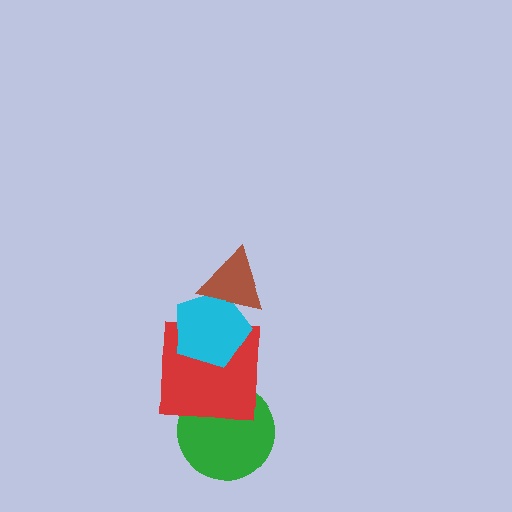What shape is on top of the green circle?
The red square is on top of the green circle.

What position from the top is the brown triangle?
The brown triangle is 1st from the top.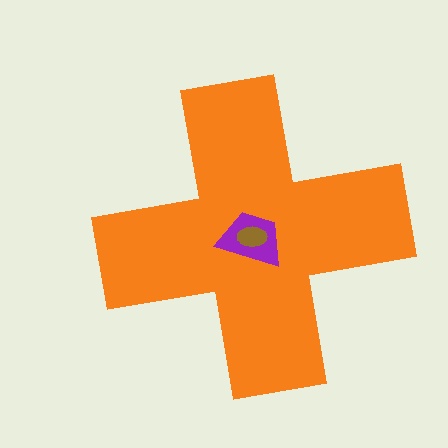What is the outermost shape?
The orange cross.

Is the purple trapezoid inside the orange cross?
Yes.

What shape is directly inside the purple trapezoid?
The brown ellipse.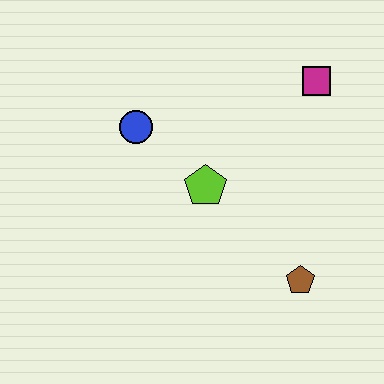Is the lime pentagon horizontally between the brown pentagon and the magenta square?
No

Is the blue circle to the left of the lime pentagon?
Yes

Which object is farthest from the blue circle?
The brown pentagon is farthest from the blue circle.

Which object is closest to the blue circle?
The lime pentagon is closest to the blue circle.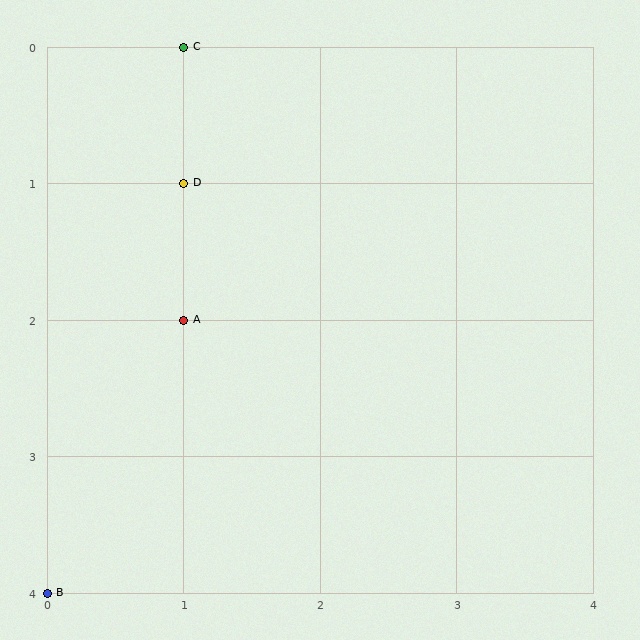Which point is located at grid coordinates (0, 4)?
Point B is at (0, 4).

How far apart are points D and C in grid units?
Points D and C are 1 row apart.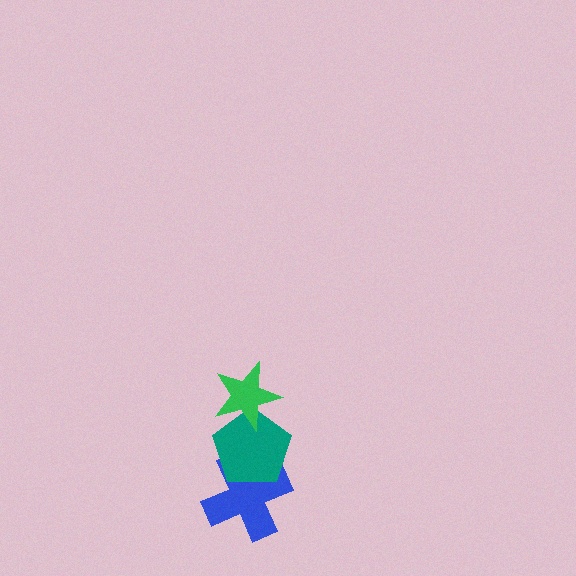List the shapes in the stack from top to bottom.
From top to bottom: the green star, the teal pentagon, the blue cross.